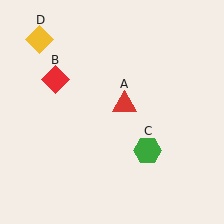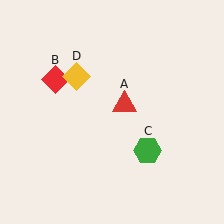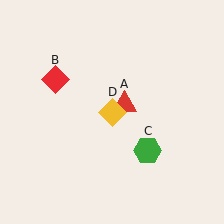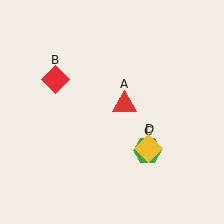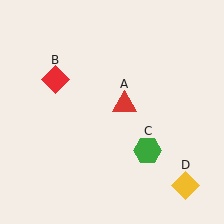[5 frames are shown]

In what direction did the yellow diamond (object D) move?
The yellow diamond (object D) moved down and to the right.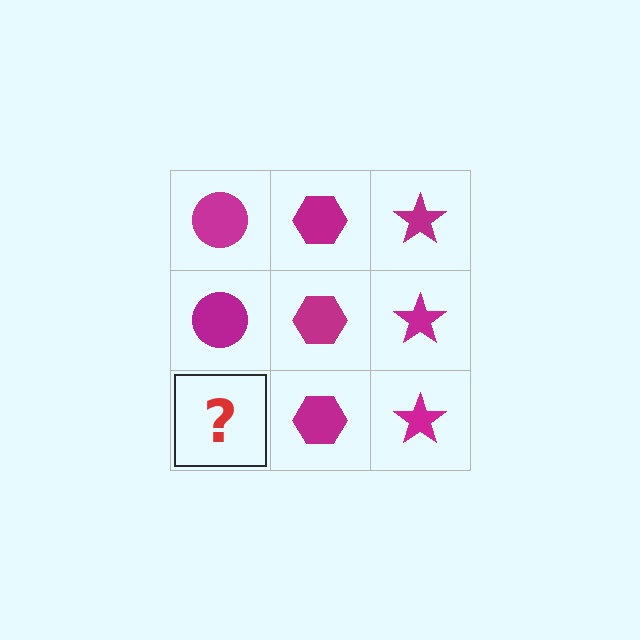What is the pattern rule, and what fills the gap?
The rule is that each column has a consistent shape. The gap should be filled with a magenta circle.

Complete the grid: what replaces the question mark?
The question mark should be replaced with a magenta circle.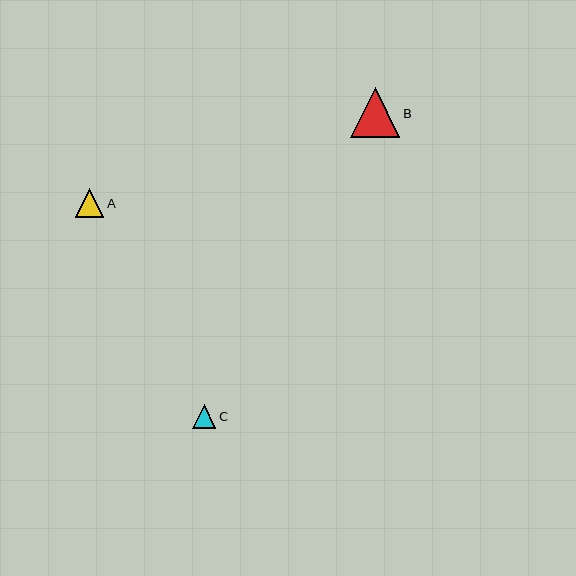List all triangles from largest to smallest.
From largest to smallest: B, A, C.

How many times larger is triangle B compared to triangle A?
Triangle B is approximately 1.7 times the size of triangle A.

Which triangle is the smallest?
Triangle C is the smallest with a size of approximately 23 pixels.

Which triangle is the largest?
Triangle B is the largest with a size of approximately 49 pixels.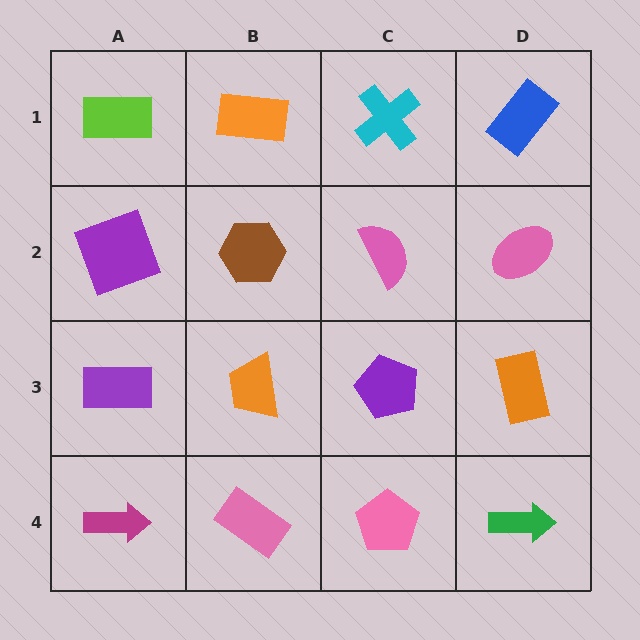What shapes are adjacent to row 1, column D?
A pink ellipse (row 2, column D), a cyan cross (row 1, column C).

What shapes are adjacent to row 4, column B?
An orange trapezoid (row 3, column B), a magenta arrow (row 4, column A), a pink pentagon (row 4, column C).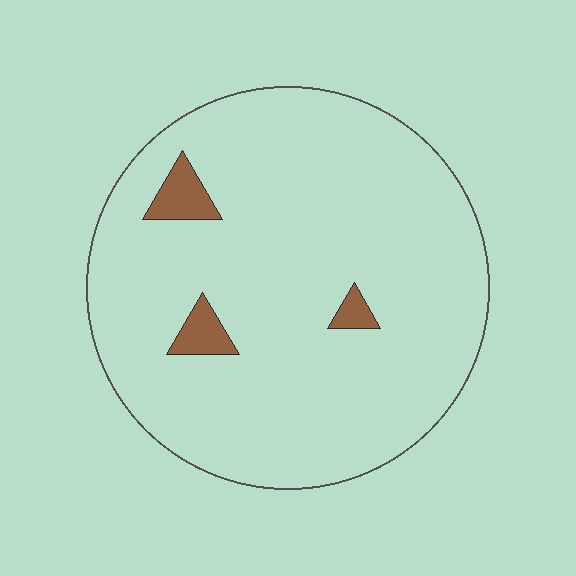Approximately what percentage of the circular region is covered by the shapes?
Approximately 5%.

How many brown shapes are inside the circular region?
3.